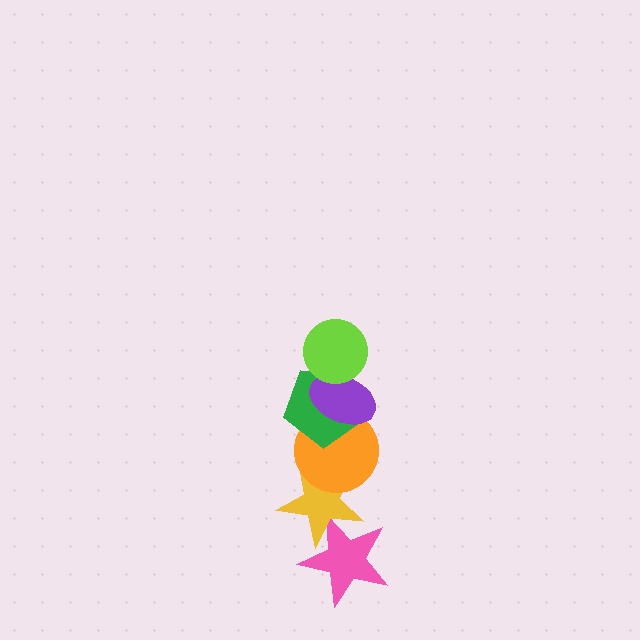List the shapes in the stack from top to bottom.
From top to bottom: the lime circle, the purple ellipse, the green pentagon, the orange circle, the yellow star, the pink star.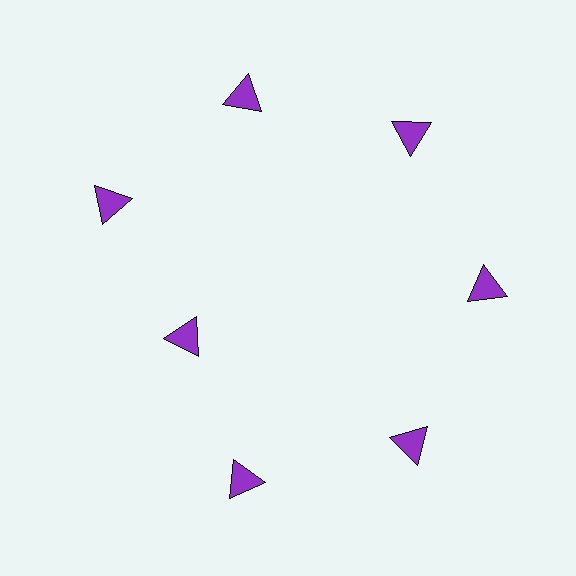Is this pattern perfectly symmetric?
No. The 7 purple triangles are arranged in a ring, but one element near the 8 o'clock position is pulled inward toward the center, breaking the 7-fold rotational symmetry.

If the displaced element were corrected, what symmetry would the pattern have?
It would have 7-fold rotational symmetry — the pattern would map onto itself every 51 degrees.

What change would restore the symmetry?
The symmetry would be restored by moving it outward, back onto the ring so that all 7 triangles sit at equal angles and equal distance from the center.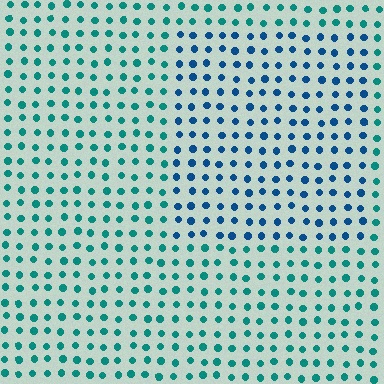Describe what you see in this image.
The image is filled with small teal elements in a uniform arrangement. A rectangle-shaped region is visible where the elements are tinted to a slightly different hue, forming a subtle color boundary.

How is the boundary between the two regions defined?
The boundary is defined purely by a slight shift in hue (about 35 degrees). Spacing, size, and orientation are identical on both sides.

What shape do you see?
I see a rectangle.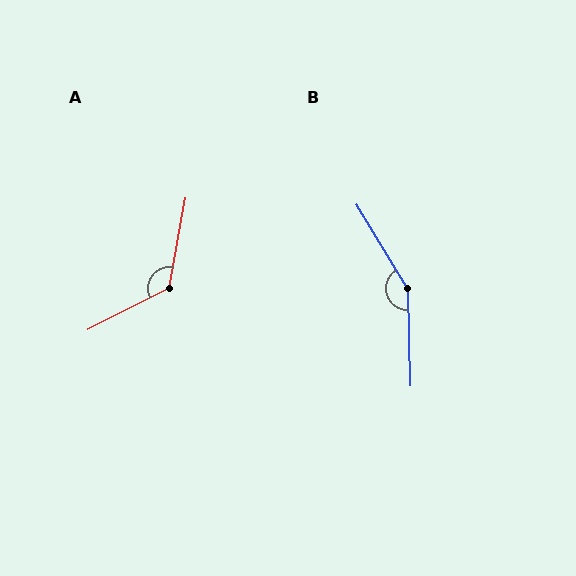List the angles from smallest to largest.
A (127°), B (150°).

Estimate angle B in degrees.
Approximately 150 degrees.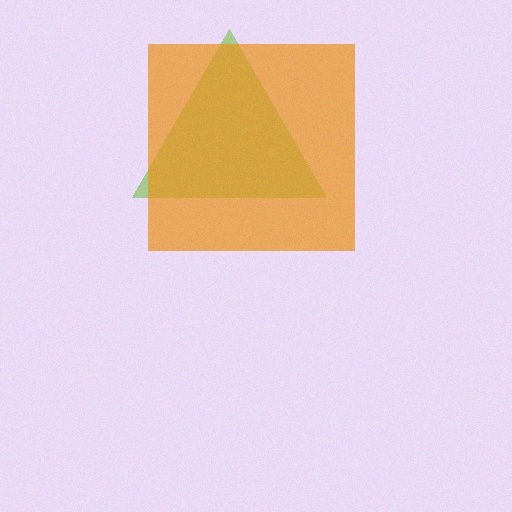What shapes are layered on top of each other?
The layered shapes are: a lime triangle, an orange square.